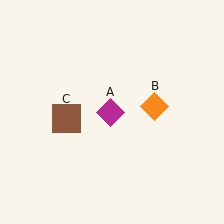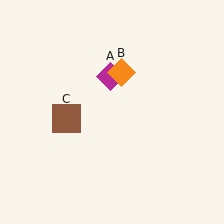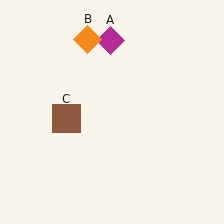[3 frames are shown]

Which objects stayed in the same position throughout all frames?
Brown square (object C) remained stationary.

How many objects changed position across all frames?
2 objects changed position: magenta diamond (object A), orange diamond (object B).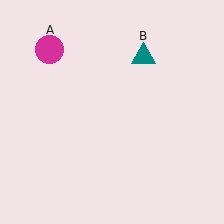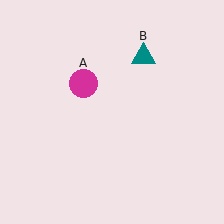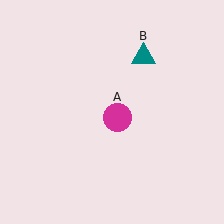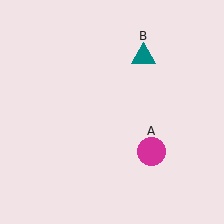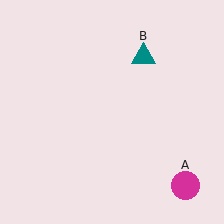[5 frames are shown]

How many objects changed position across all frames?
1 object changed position: magenta circle (object A).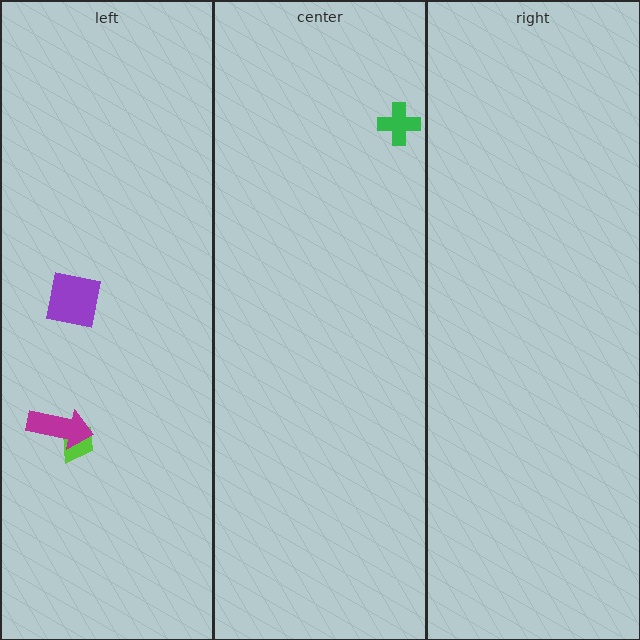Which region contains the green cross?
The center region.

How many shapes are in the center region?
1.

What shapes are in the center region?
The green cross.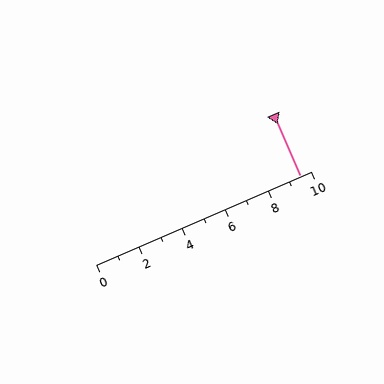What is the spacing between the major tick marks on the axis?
The major ticks are spaced 2 apart.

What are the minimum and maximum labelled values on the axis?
The axis runs from 0 to 10.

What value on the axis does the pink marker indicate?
The marker indicates approximately 9.5.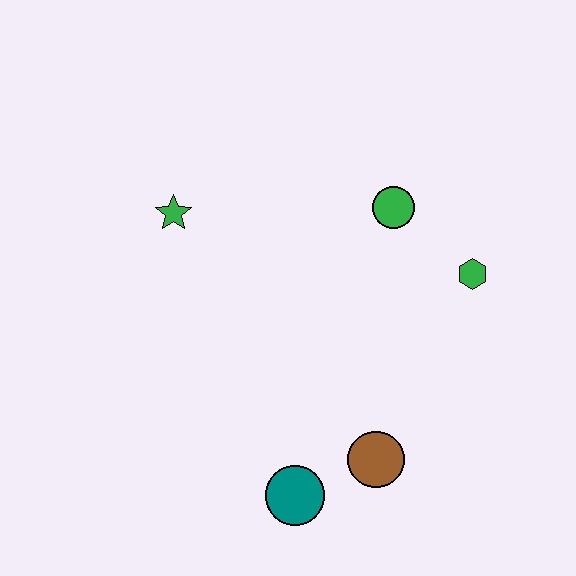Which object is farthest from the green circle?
The teal circle is farthest from the green circle.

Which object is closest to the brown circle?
The teal circle is closest to the brown circle.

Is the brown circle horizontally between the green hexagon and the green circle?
No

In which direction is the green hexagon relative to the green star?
The green hexagon is to the right of the green star.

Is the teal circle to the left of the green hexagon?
Yes